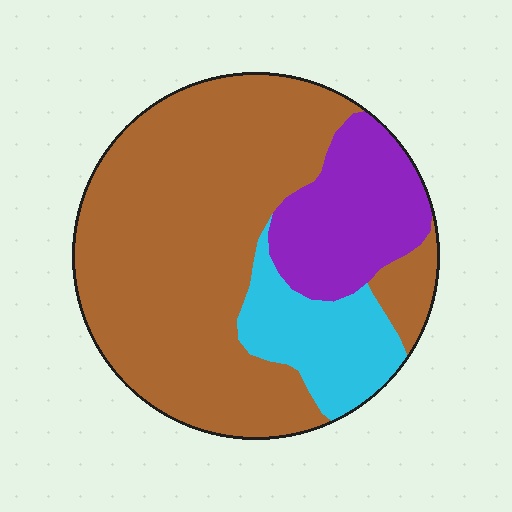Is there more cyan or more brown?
Brown.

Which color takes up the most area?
Brown, at roughly 65%.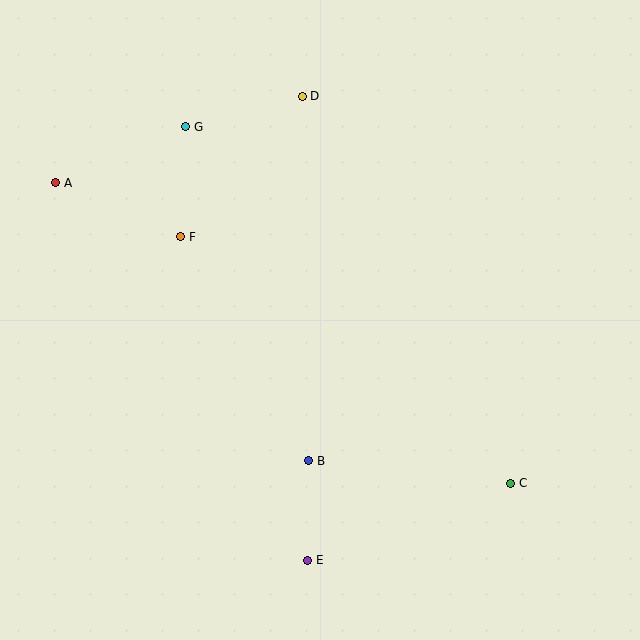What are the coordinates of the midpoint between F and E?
The midpoint between F and E is at (244, 398).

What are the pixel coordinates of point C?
Point C is at (511, 483).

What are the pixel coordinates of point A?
Point A is at (56, 183).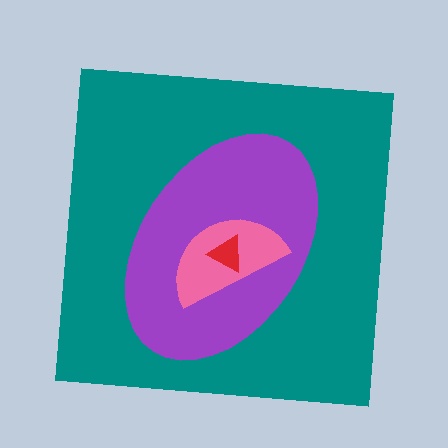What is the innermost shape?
The red triangle.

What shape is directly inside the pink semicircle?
The red triangle.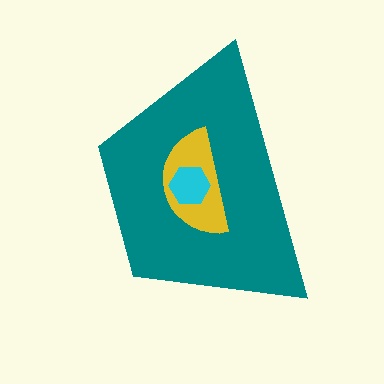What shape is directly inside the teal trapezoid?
The yellow semicircle.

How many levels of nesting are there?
3.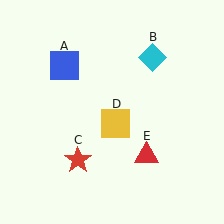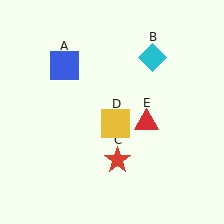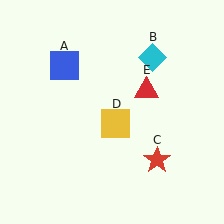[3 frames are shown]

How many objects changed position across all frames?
2 objects changed position: red star (object C), red triangle (object E).